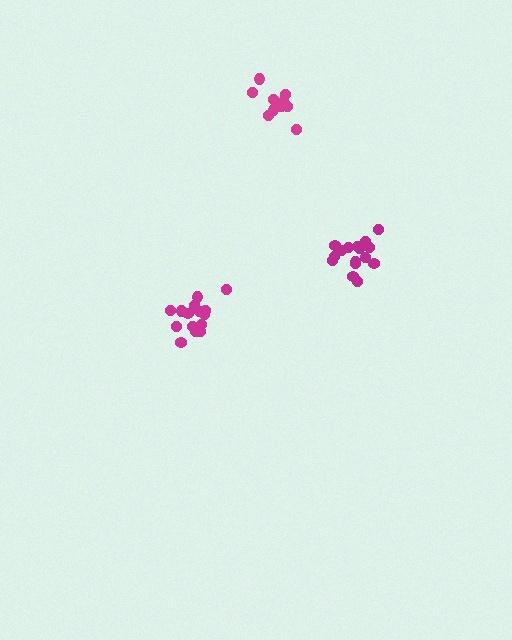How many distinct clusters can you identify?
There are 3 distinct clusters.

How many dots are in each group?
Group 1: 15 dots, Group 2: 12 dots, Group 3: 16 dots (43 total).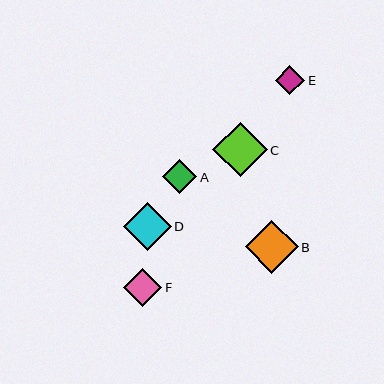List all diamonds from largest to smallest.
From largest to smallest: C, B, D, F, A, E.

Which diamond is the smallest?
Diamond E is the smallest with a size of approximately 30 pixels.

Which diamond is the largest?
Diamond C is the largest with a size of approximately 55 pixels.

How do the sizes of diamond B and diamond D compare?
Diamond B and diamond D are approximately the same size.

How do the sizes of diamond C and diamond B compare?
Diamond C and diamond B are approximately the same size.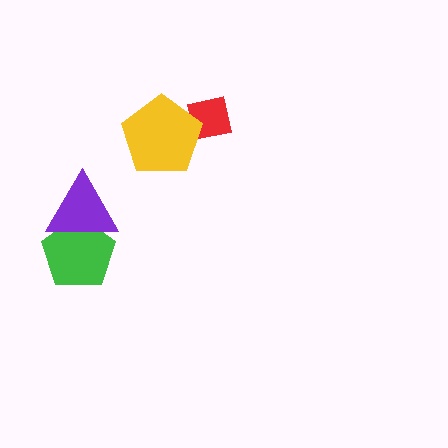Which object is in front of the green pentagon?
The purple triangle is in front of the green pentagon.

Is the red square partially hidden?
Yes, it is partially covered by another shape.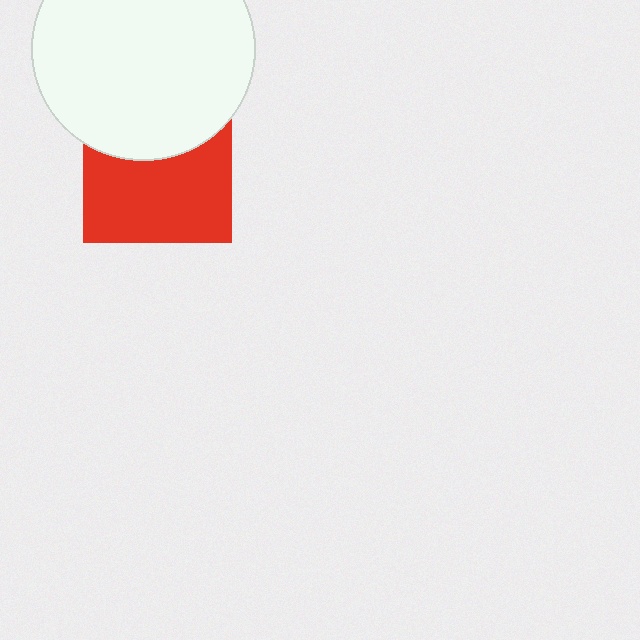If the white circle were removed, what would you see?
You would see the complete red square.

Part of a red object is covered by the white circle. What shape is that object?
It is a square.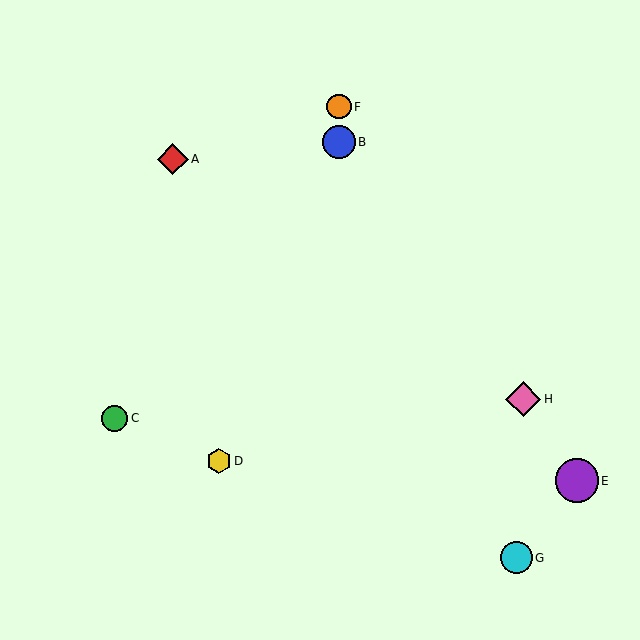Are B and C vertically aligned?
No, B is at x≈339 and C is at x≈115.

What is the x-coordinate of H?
Object H is at x≈523.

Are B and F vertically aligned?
Yes, both are at x≈339.